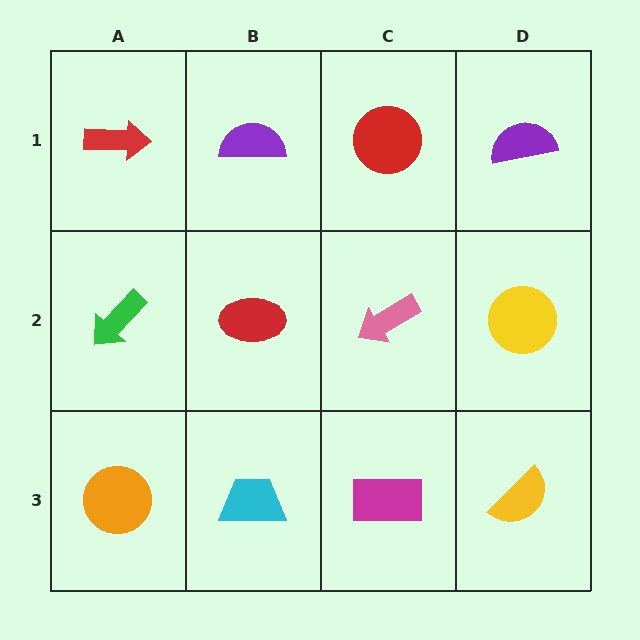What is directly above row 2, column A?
A red arrow.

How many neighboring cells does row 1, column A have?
2.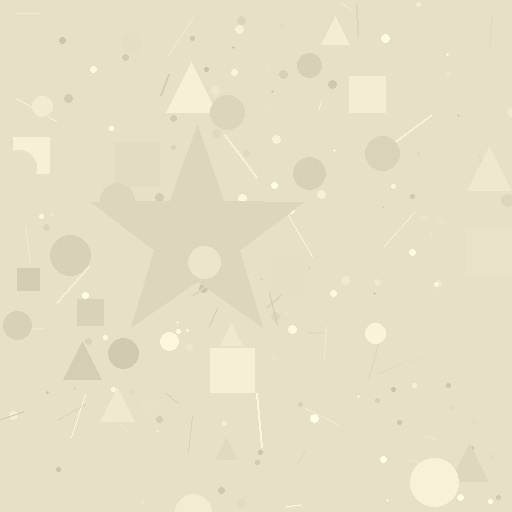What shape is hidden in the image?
A star is hidden in the image.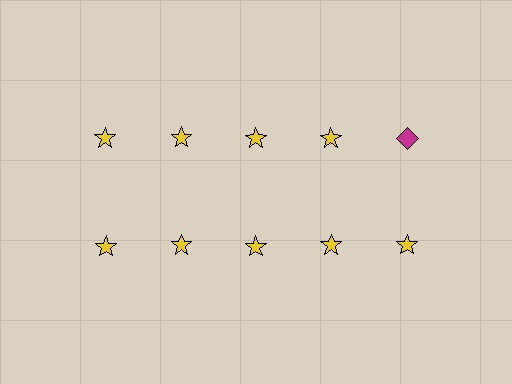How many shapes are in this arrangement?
There are 10 shapes arranged in a grid pattern.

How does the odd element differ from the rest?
It differs in both color (magenta instead of yellow) and shape (diamond instead of star).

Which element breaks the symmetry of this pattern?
The magenta diamond in the top row, rightmost column breaks the symmetry. All other shapes are yellow stars.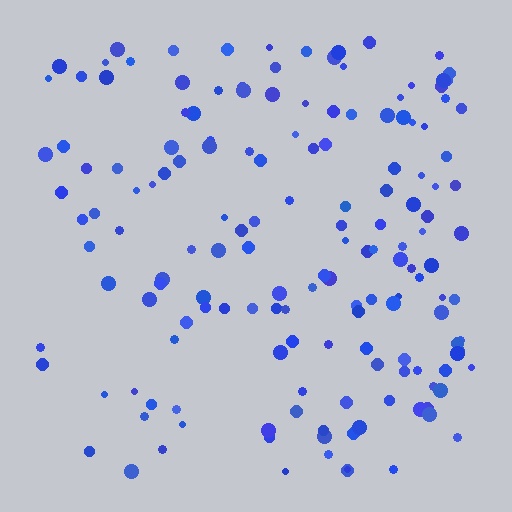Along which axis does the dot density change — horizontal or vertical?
Horizontal.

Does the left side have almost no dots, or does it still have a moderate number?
Still a moderate number, just noticeably fewer than the right.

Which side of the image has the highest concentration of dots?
The right.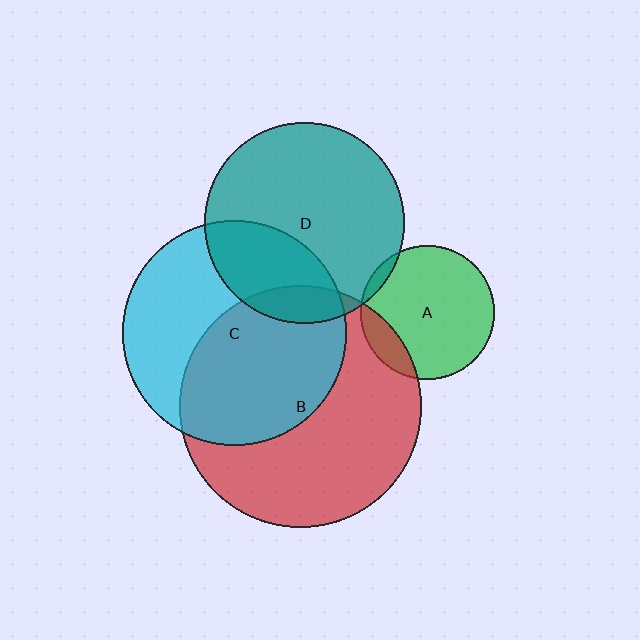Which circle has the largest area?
Circle B (red).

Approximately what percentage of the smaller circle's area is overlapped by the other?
Approximately 30%.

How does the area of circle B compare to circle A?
Approximately 3.3 times.